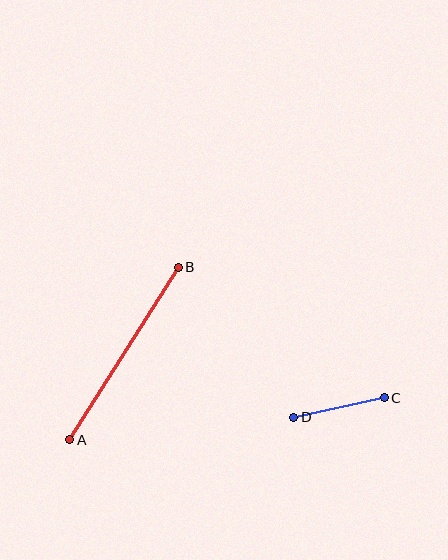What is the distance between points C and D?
The distance is approximately 93 pixels.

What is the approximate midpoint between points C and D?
The midpoint is at approximately (339, 408) pixels.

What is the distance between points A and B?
The distance is approximately 204 pixels.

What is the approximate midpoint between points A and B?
The midpoint is at approximately (124, 353) pixels.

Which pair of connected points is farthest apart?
Points A and B are farthest apart.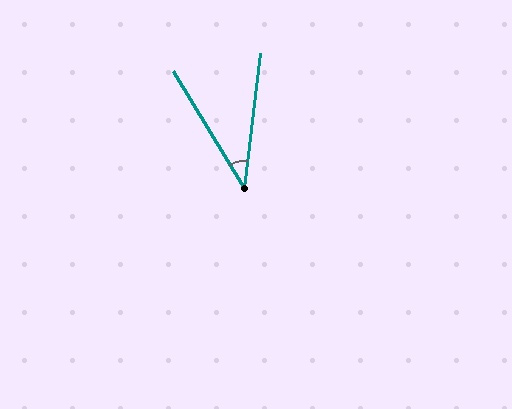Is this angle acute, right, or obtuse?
It is acute.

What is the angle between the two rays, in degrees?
Approximately 38 degrees.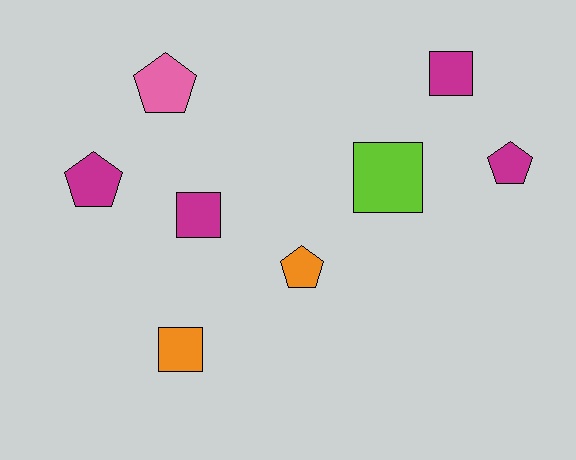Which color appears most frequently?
Magenta, with 4 objects.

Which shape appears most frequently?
Pentagon, with 4 objects.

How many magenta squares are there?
There are 2 magenta squares.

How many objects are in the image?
There are 8 objects.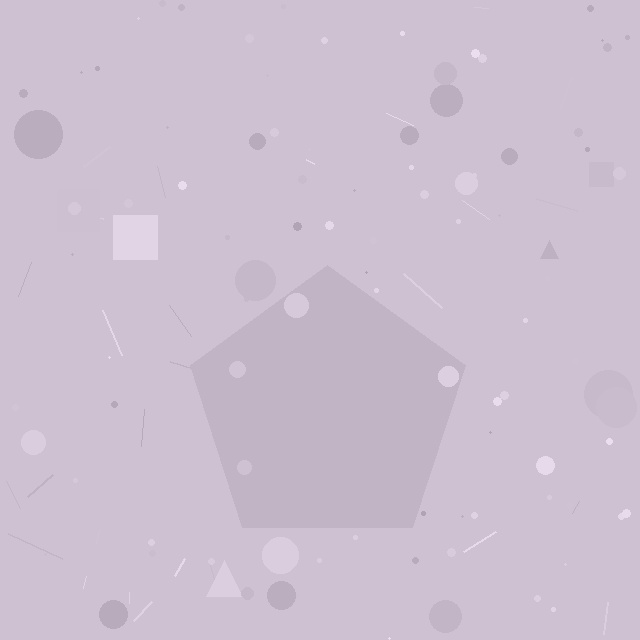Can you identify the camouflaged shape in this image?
The camouflaged shape is a pentagon.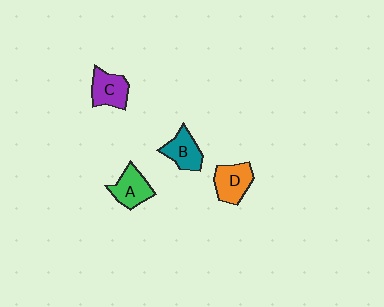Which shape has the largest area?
Shape D (orange).